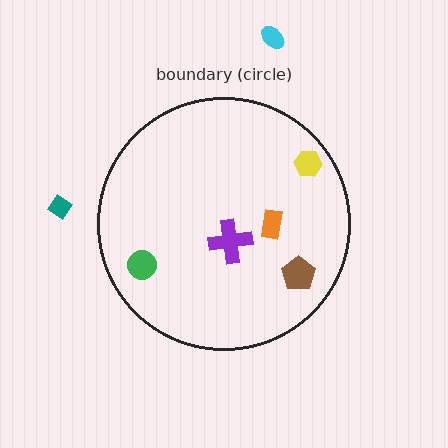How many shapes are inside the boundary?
5 inside, 2 outside.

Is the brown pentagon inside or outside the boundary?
Inside.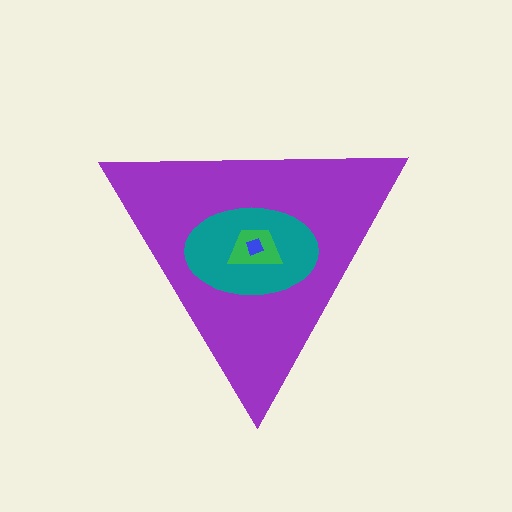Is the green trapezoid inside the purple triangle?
Yes.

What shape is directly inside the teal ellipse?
The green trapezoid.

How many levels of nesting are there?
4.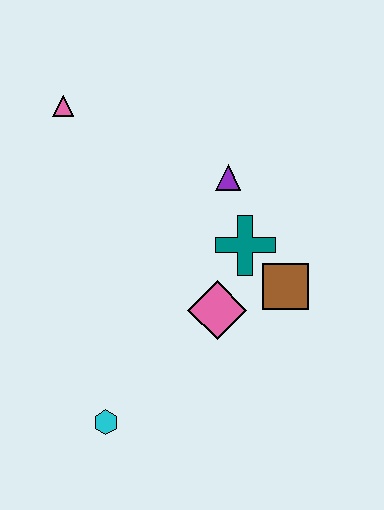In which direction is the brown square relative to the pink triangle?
The brown square is to the right of the pink triangle.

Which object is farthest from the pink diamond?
The pink triangle is farthest from the pink diamond.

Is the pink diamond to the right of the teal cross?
No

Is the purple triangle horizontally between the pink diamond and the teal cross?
Yes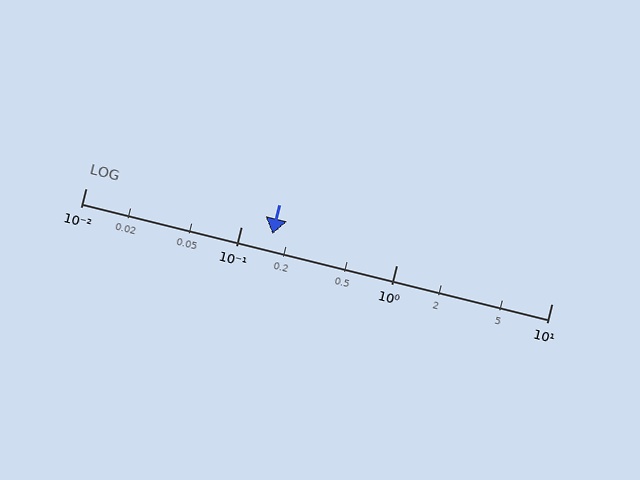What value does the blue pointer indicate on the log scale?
The pointer indicates approximately 0.16.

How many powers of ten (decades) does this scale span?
The scale spans 3 decades, from 0.01 to 10.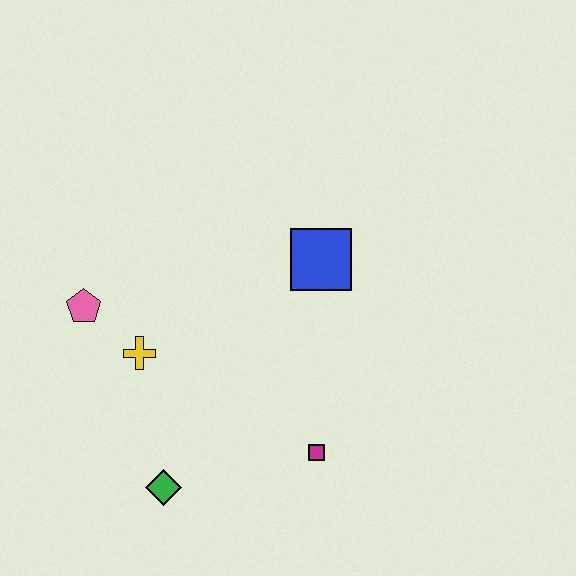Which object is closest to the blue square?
The magenta square is closest to the blue square.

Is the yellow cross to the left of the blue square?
Yes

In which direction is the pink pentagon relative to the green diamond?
The pink pentagon is above the green diamond.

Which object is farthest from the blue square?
The green diamond is farthest from the blue square.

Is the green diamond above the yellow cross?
No